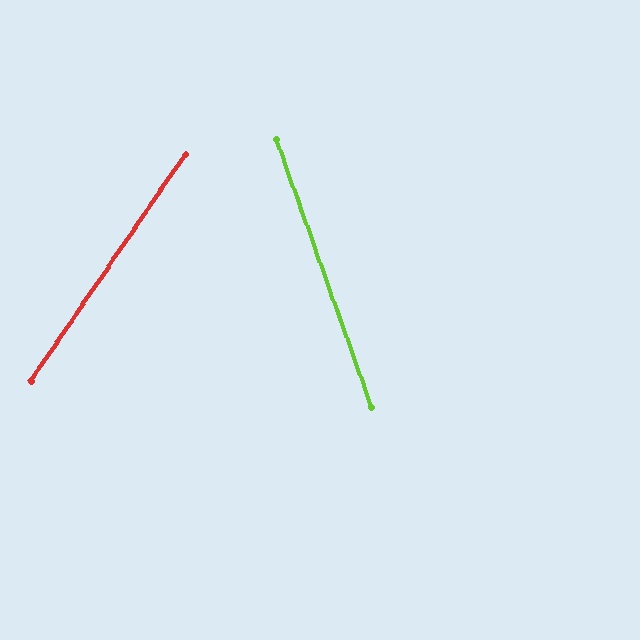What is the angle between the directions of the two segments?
Approximately 54 degrees.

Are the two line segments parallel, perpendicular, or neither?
Neither parallel nor perpendicular — they differ by about 54°.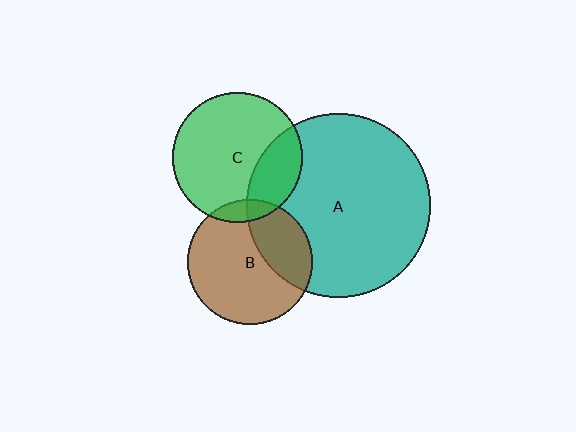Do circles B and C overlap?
Yes.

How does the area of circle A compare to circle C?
Approximately 2.0 times.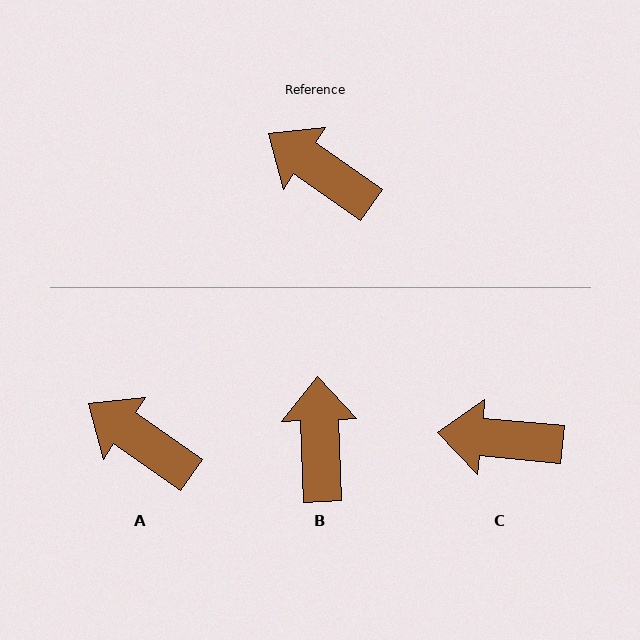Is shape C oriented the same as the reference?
No, it is off by about 29 degrees.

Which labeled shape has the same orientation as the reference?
A.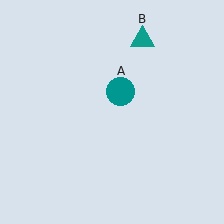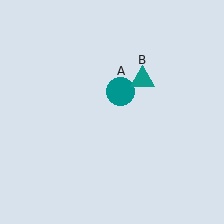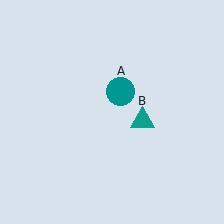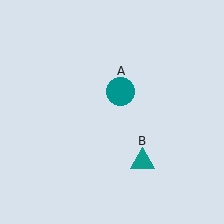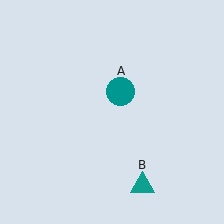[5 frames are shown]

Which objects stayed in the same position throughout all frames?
Teal circle (object A) remained stationary.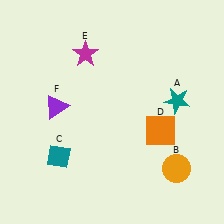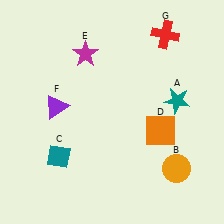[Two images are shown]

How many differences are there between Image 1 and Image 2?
There is 1 difference between the two images.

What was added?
A red cross (G) was added in Image 2.